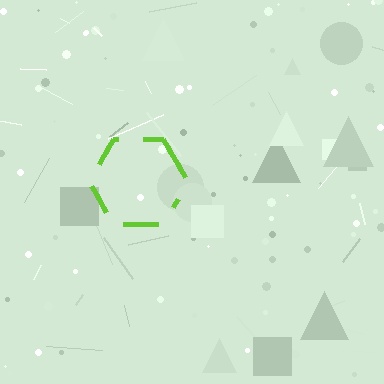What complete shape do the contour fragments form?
The contour fragments form a hexagon.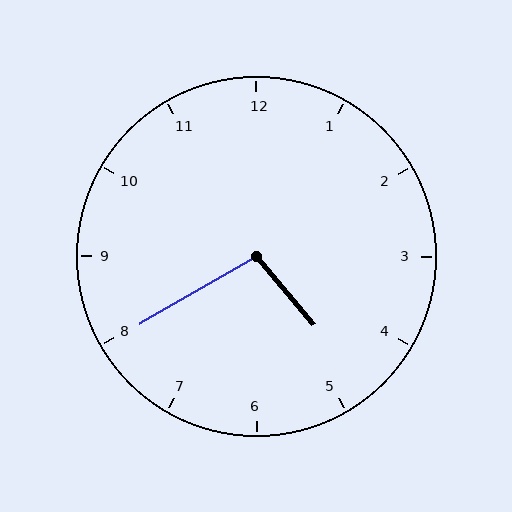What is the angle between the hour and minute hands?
Approximately 100 degrees.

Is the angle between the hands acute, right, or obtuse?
It is obtuse.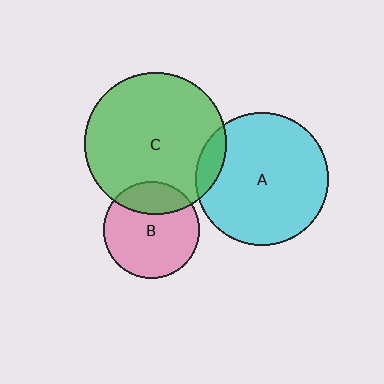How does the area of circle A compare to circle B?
Approximately 1.9 times.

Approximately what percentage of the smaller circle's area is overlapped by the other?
Approximately 25%.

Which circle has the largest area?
Circle C (green).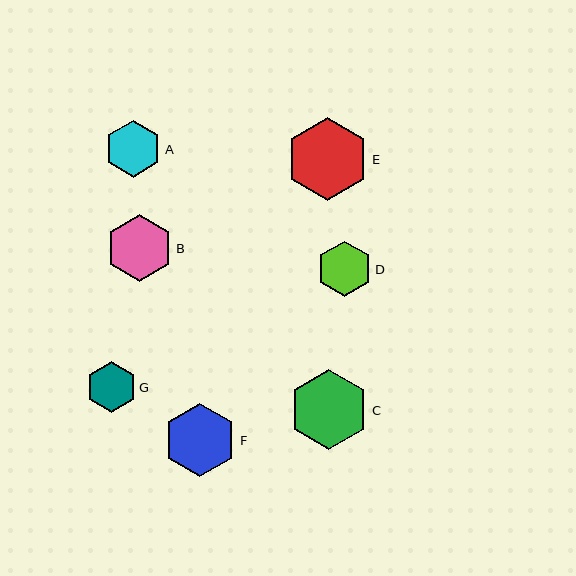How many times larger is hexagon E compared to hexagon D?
Hexagon E is approximately 1.5 times the size of hexagon D.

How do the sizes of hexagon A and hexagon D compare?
Hexagon A and hexagon D are approximately the same size.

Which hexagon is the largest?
Hexagon E is the largest with a size of approximately 83 pixels.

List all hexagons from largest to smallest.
From largest to smallest: E, C, F, B, A, D, G.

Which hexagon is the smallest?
Hexagon G is the smallest with a size of approximately 51 pixels.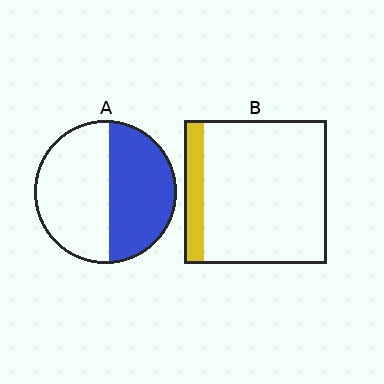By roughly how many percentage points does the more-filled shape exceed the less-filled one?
By roughly 35 percentage points (A over B).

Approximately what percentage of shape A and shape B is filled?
A is approximately 45% and B is approximately 15%.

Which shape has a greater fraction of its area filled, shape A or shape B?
Shape A.